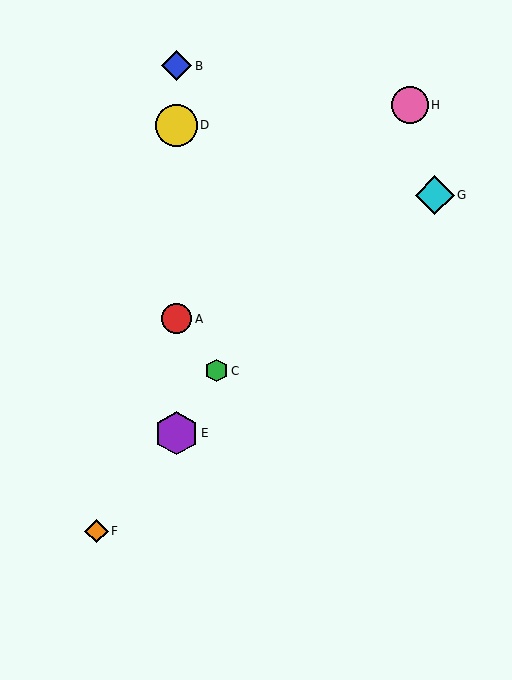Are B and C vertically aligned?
No, B is at x≈176 and C is at x≈216.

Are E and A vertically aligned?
Yes, both are at x≈176.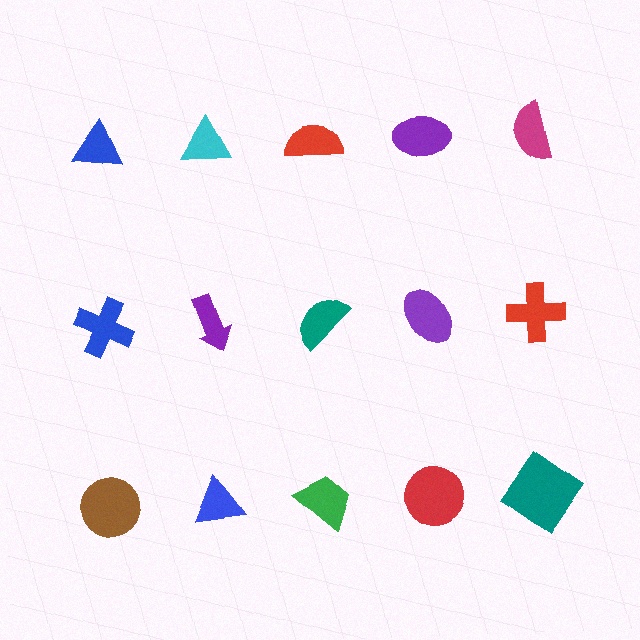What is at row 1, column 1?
A blue triangle.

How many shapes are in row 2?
5 shapes.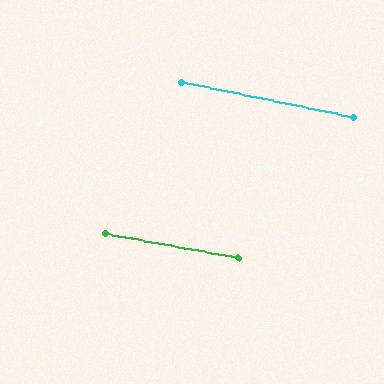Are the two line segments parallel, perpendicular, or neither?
Parallel — their directions differ by only 1.8°.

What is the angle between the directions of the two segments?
Approximately 2 degrees.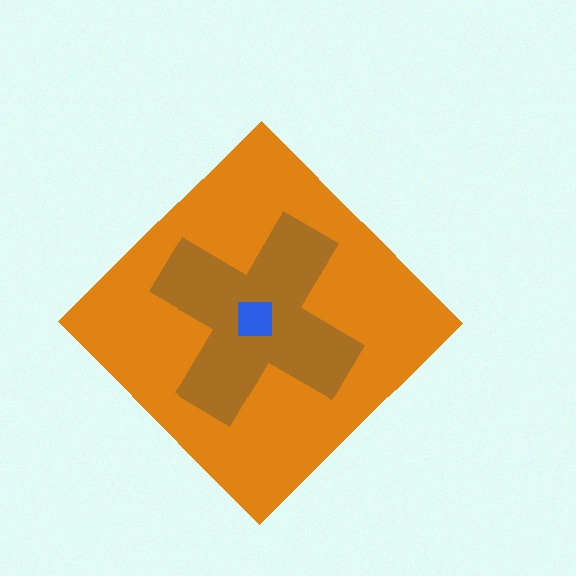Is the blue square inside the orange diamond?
Yes.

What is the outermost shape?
The orange diamond.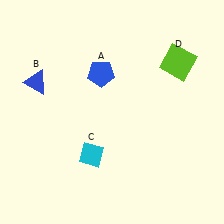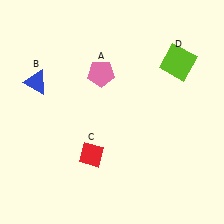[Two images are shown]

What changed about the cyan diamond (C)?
In Image 1, C is cyan. In Image 2, it changed to red.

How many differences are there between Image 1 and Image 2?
There are 2 differences between the two images.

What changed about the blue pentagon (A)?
In Image 1, A is blue. In Image 2, it changed to pink.